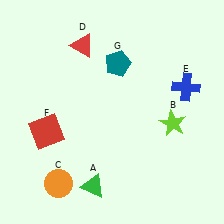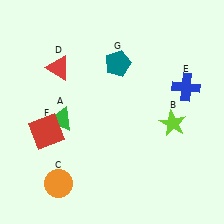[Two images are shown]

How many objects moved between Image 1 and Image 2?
2 objects moved between the two images.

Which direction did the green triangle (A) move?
The green triangle (A) moved up.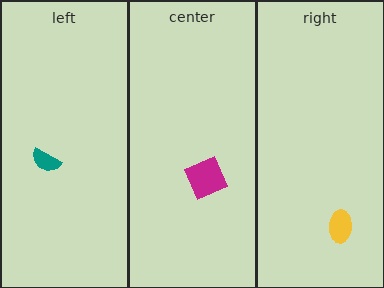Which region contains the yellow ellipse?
The right region.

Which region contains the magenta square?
The center region.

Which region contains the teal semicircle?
The left region.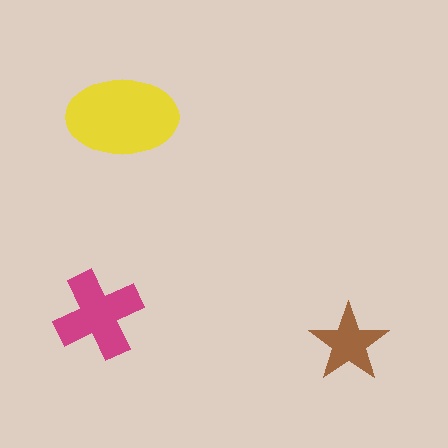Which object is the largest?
The yellow ellipse.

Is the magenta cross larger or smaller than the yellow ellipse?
Smaller.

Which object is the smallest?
The brown star.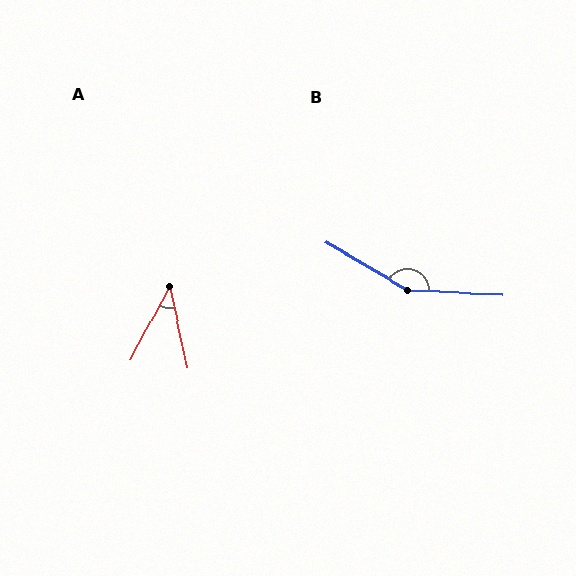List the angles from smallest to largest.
A (41°), B (152°).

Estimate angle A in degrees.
Approximately 41 degrees.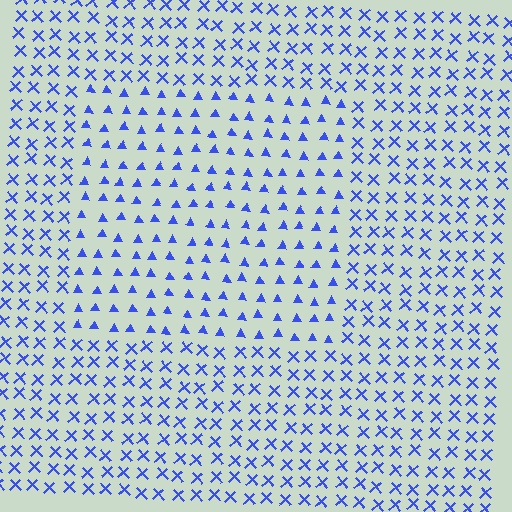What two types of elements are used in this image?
The image uses triangles inside the rectangle region and X marks outside it.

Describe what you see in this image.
The image is filled with small blue elements arranged in a uniform grid. A rectangle-shaped region contains triangles, while the surrounding area contains X marks. The boundary is defined purely by the change in element shape.